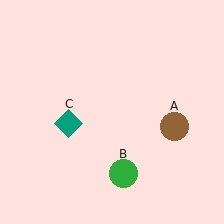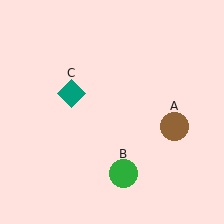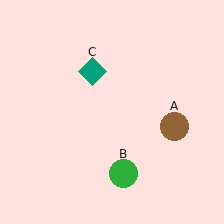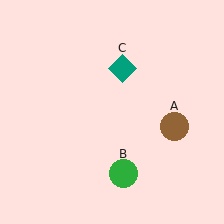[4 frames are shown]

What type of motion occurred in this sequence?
The teal diamond (object C) rotated clockwise around the center of the scene.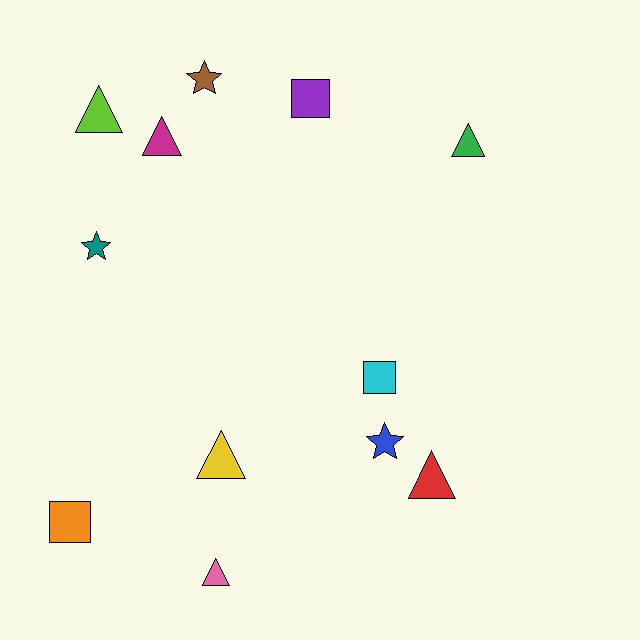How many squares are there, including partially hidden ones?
There are 3 squares.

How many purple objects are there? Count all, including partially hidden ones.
There is 1 purple object.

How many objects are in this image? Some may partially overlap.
There are 12 objects.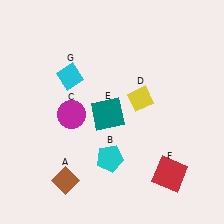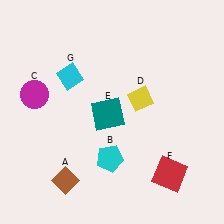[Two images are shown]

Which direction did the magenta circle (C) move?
The magenta circle (C) moved left.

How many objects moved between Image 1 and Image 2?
1 object moved between the two images.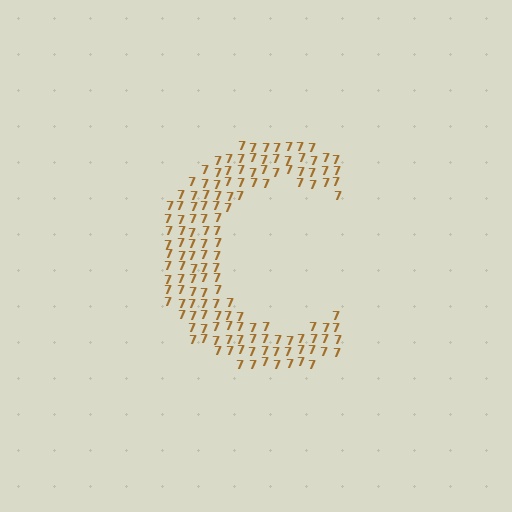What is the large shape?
The large shape is the letter C.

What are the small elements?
The small elements are digit 7's.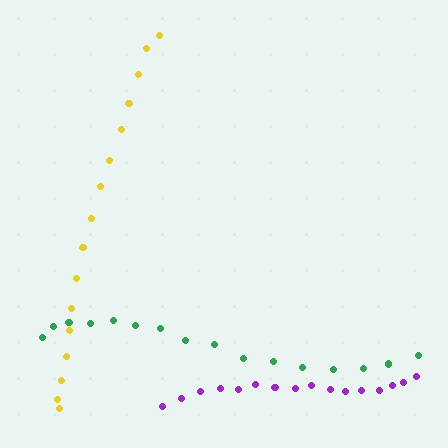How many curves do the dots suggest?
There are 3 distinct paths.